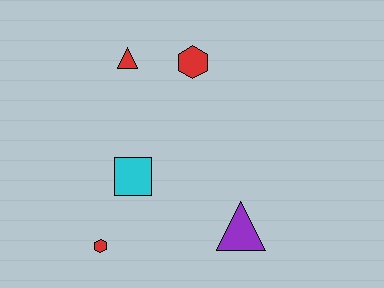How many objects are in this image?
There are 5 objects.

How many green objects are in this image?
There are no green objects.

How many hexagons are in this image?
There are 2 hexagons.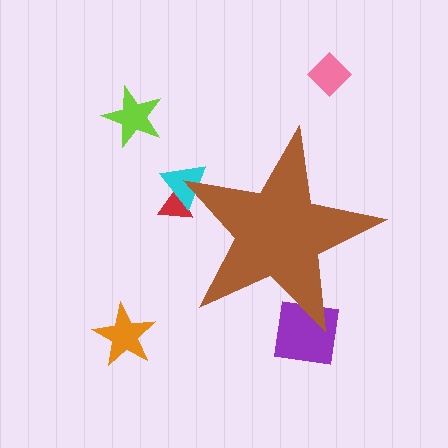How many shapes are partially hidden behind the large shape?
3 shapes are partially hidden.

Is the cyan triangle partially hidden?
Yes, the cyan triangle is partially hidden behind the brown star.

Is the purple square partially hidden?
Yes, the purple square is partially hidden behind the brown star.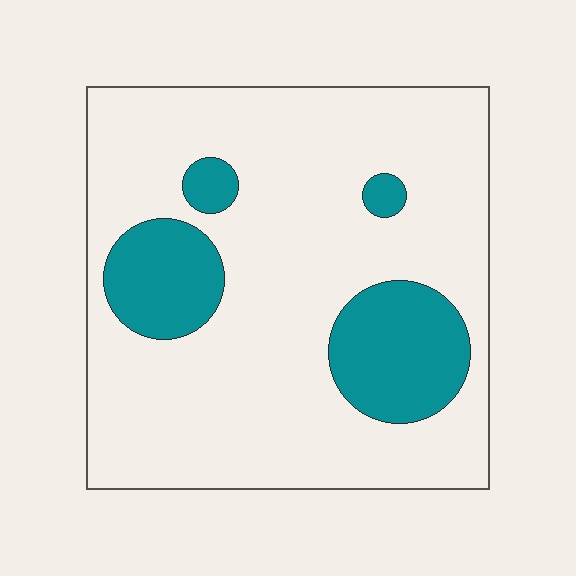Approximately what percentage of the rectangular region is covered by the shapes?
Approximately 20%.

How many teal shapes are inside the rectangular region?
4.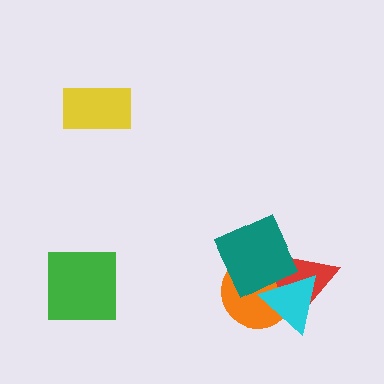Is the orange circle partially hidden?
Yes, it is partially covered by another shape.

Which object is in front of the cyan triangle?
The teal diamond is in front of the cyan triangle.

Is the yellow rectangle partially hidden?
No, no other shape covers it.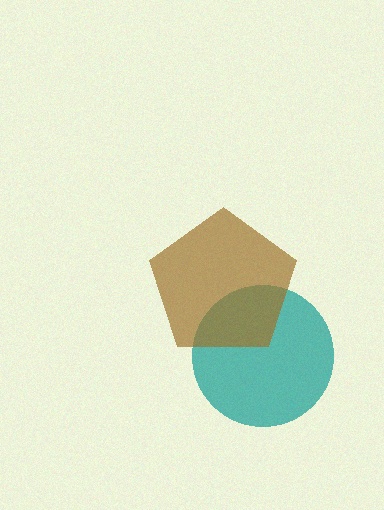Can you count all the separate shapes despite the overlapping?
Yes, there are 2 separate shapes.